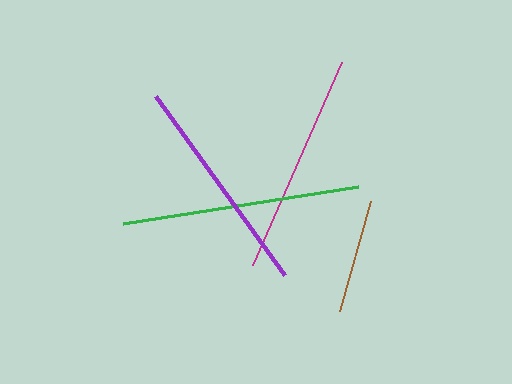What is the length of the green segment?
The green segment is approximately 238 pixels long.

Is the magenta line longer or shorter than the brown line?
The magenta line is longer than the brown line.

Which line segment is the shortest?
The brown line is the shortest at approximately 115 pixels.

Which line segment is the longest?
The green line is the longest at approximately 238 pixels.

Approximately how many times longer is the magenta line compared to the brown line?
The magenta line is approximately 1.9 times the length of the brown line.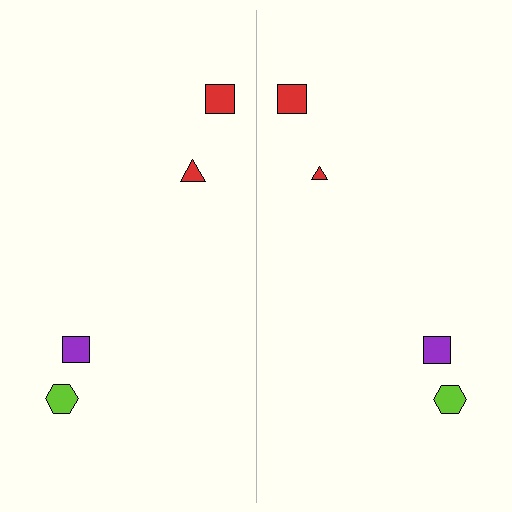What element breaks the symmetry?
The red triangle on the right side has a different size than its mirror counterpart.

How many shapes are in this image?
There are 8 shapes in this image.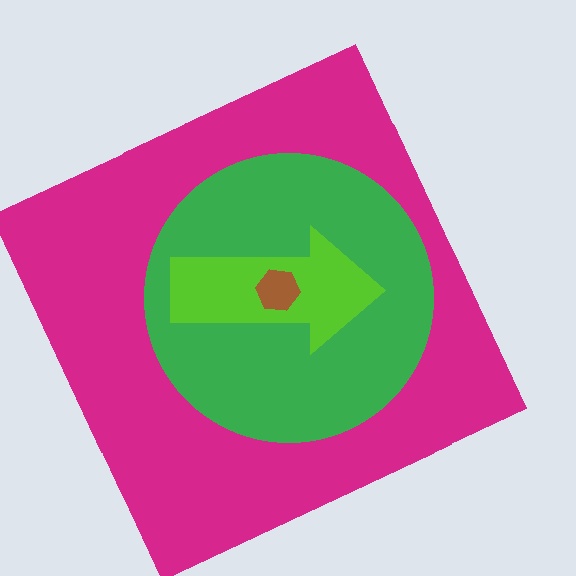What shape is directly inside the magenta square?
The green circle.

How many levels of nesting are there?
4.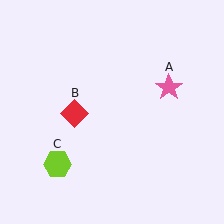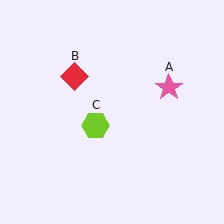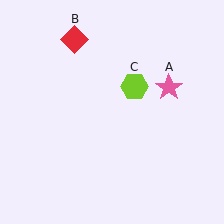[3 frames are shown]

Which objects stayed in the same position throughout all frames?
Pink star (object A) remained stationary.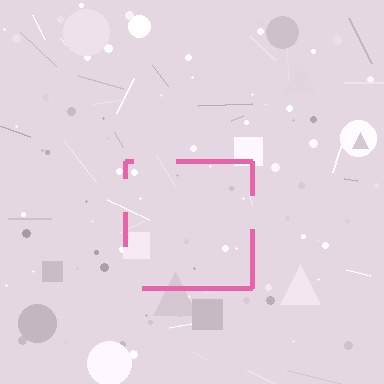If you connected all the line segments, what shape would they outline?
They would outline a square.